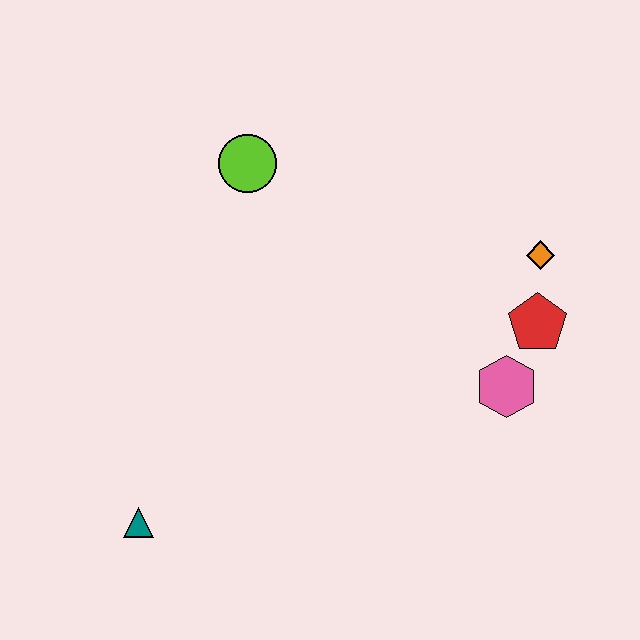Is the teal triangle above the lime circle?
No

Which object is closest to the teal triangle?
The lime circle is closest to the teal triangle.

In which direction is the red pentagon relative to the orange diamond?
The red pentagon is below the orange diamond.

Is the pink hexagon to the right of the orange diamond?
No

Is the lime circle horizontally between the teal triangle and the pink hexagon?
Yes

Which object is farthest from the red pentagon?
The teal triangle is farthest from the red pentagon.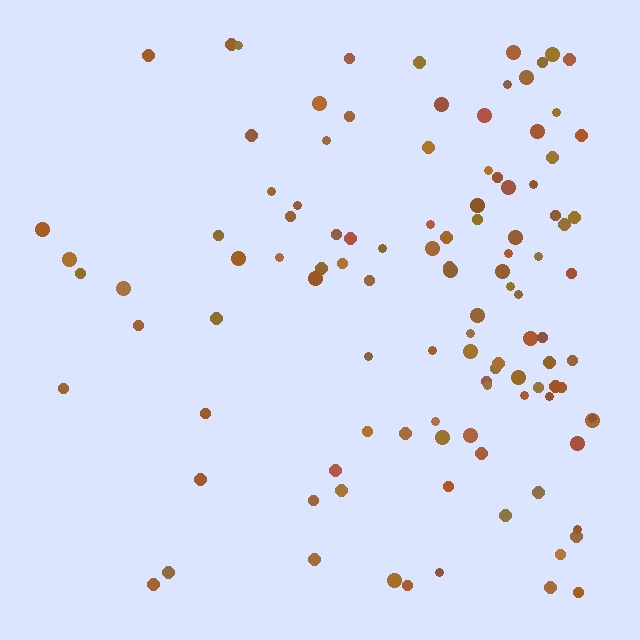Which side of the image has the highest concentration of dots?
The right.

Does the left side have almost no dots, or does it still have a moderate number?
Still a moderate number, just noticeably fewer than the right.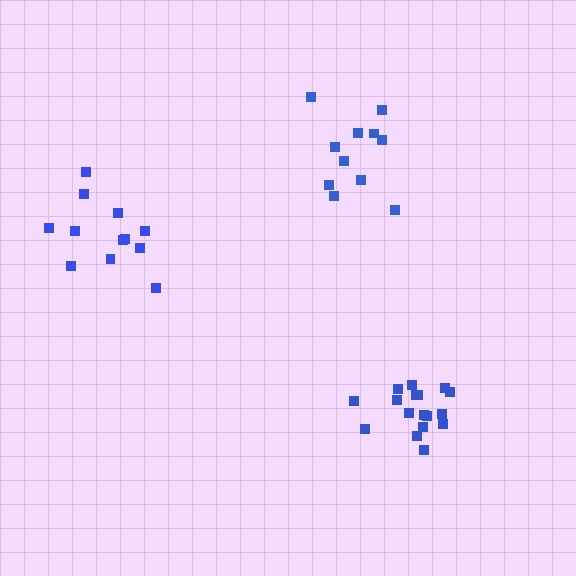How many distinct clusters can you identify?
There are 3 distinct clusters.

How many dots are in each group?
Group 1: 12 dots, Group 2: 11 dots, Group 3: 17 dots (40 total).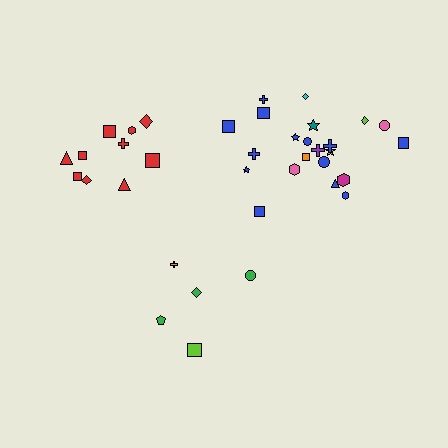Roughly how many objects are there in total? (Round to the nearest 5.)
Roughly 35 objects in total.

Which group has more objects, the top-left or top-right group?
The top-right group.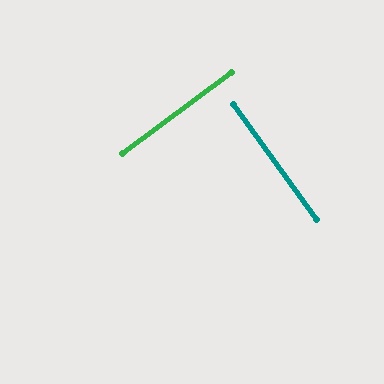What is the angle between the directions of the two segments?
Approximately 89 degrees.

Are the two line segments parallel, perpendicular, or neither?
Perpendicular — they meet at approximately 89°.